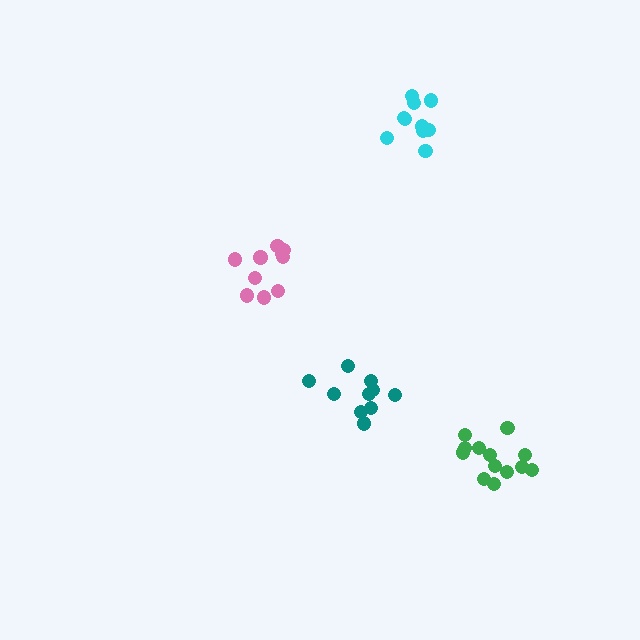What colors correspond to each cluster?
The clusters are colored: teal, cyan, green, pink.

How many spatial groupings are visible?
There are 4 spatial groupings.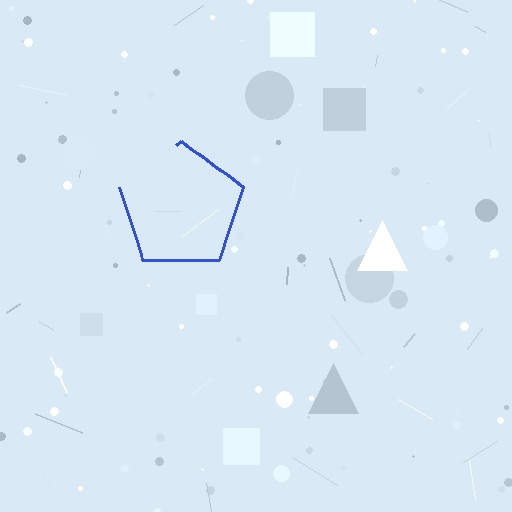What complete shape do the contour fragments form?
The contour fragments form a pentagon.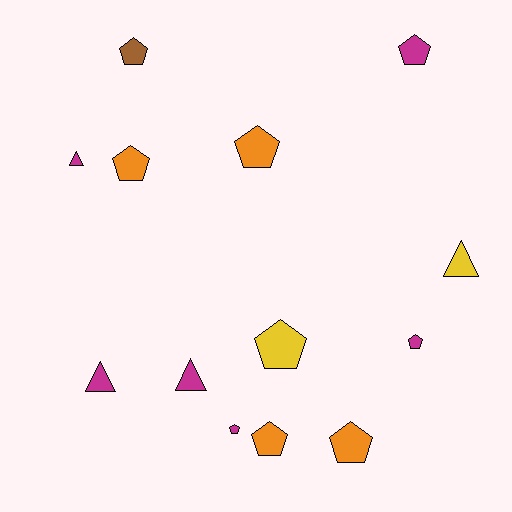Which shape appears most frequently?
Pentagon, with 9 objects.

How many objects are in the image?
There are 13 objects.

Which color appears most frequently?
Magenta, with 6 objects.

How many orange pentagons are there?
There are 4 orange pentagons.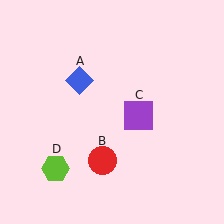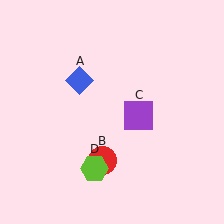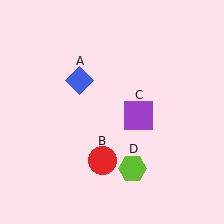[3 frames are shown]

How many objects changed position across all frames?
1 object changed position: lime hexagon (object D).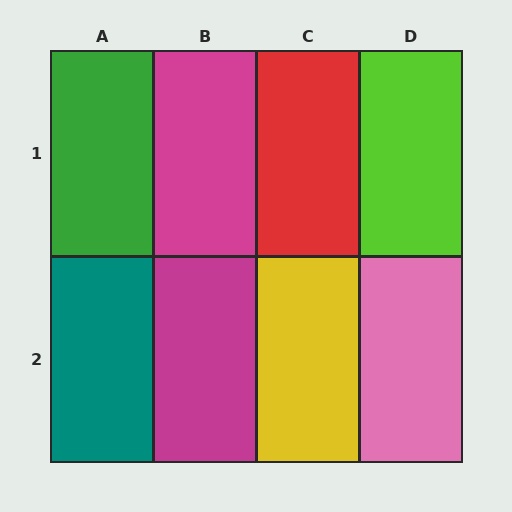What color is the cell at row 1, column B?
Magenta.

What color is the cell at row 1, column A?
Green.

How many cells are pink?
1 cell is pink.